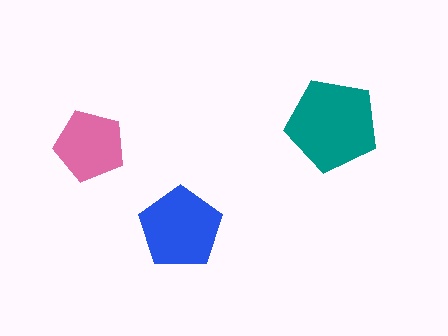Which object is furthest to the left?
The pink pentagon is leftmost.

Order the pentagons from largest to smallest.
the teal one, the blue one, the pink one.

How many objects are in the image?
There are 3 objects in the image.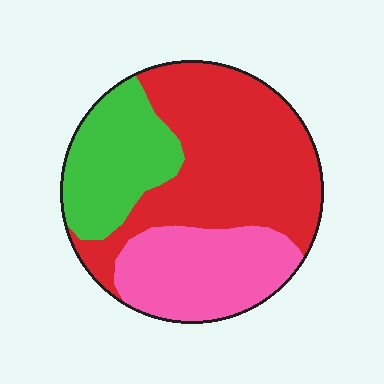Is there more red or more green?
Red.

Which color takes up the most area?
Red, at roughly 50%.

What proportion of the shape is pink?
Pink takes up about one quarter (1/4) of the shape.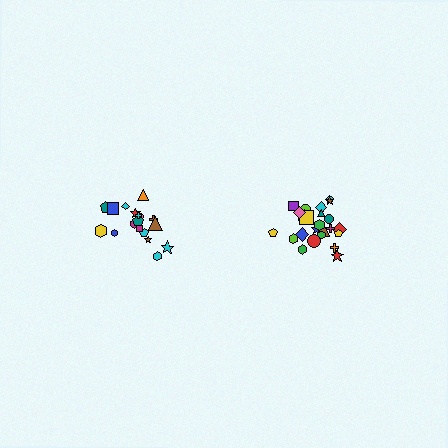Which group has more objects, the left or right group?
The right group.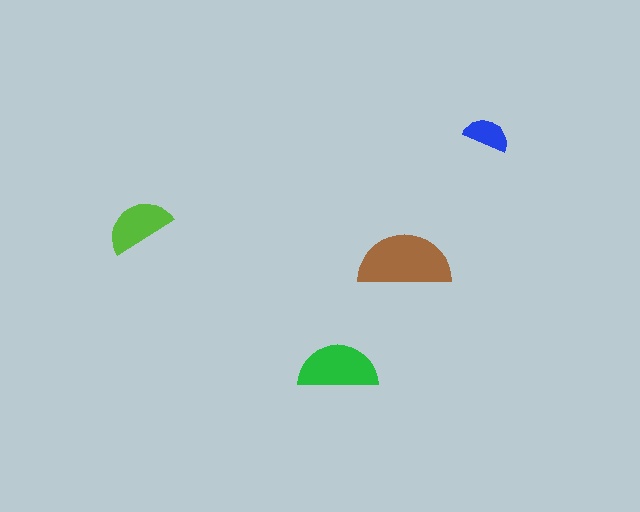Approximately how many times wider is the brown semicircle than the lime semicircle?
About 1.5 times wider.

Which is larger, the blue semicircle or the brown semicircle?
The brown one.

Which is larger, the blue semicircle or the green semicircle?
The green one.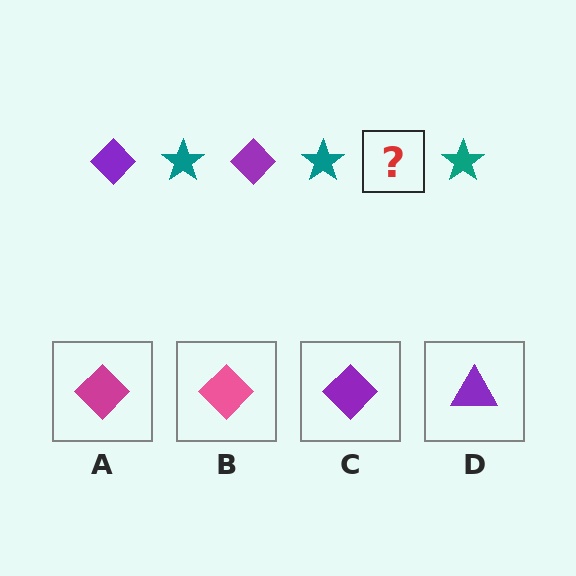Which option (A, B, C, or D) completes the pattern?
C.